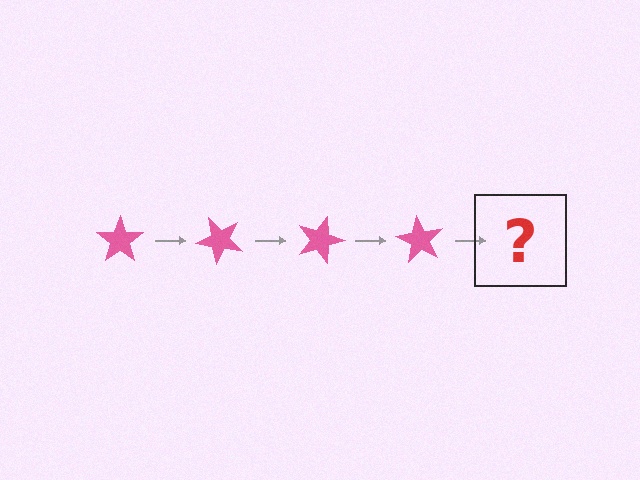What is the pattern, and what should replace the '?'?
The pattern is that the star rotates 45 degrees each step. The '?' should be a pink star rotated 180 degrees.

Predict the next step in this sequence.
The next step is a pink star rotated 180 degrees.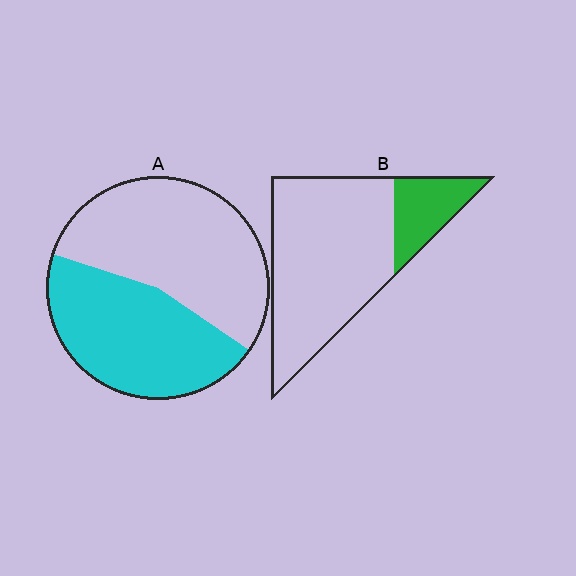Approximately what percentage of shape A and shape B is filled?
A is approximately 45% and B is approximately 20%.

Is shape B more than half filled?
No.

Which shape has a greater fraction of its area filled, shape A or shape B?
Shape A.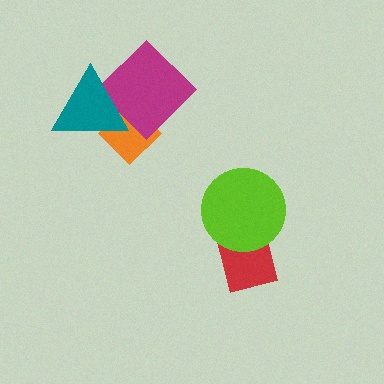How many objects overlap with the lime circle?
1 object overlaps with the lime circle.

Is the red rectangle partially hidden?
Yes, it is partially covered by another shape.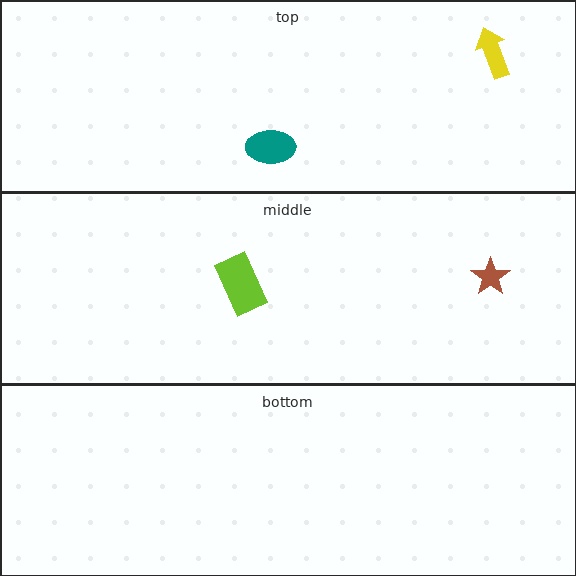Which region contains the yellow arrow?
The top region.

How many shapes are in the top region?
2.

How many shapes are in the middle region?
2.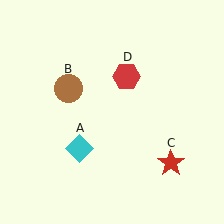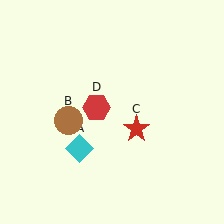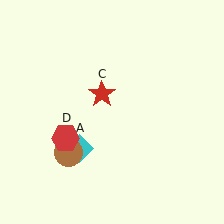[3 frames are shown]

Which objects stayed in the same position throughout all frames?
Cyan diamond (object A) remained stationary.